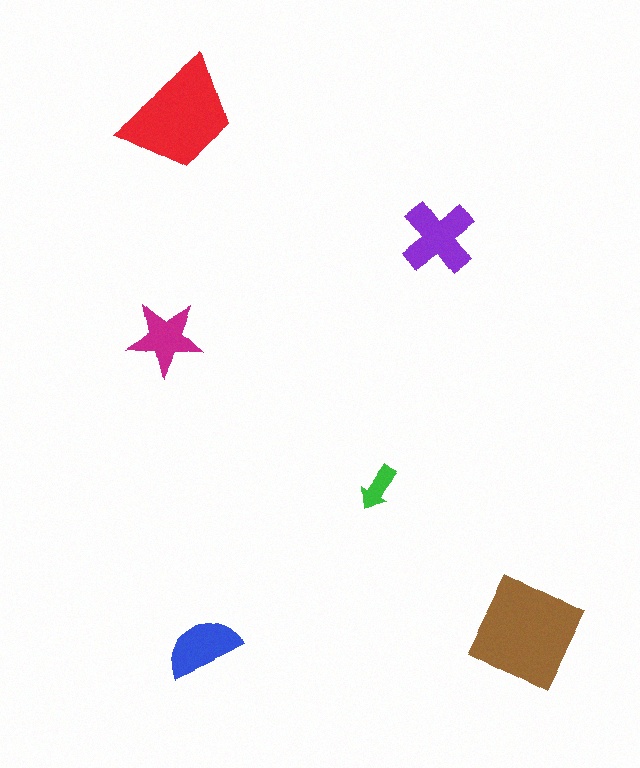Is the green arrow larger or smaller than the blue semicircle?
Smaller.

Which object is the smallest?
The green arrow.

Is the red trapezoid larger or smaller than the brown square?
Smaller.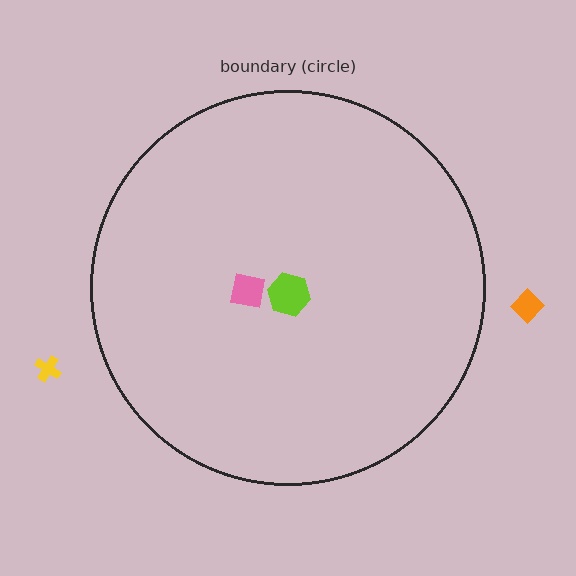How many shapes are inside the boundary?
2 inside, 2 outside.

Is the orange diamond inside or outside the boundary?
Outside.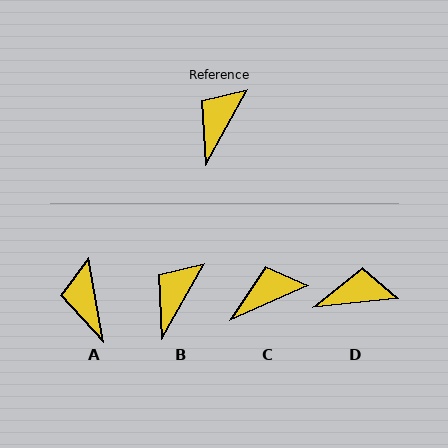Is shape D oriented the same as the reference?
No, it is off by about 54 degrees.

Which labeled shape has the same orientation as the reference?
B.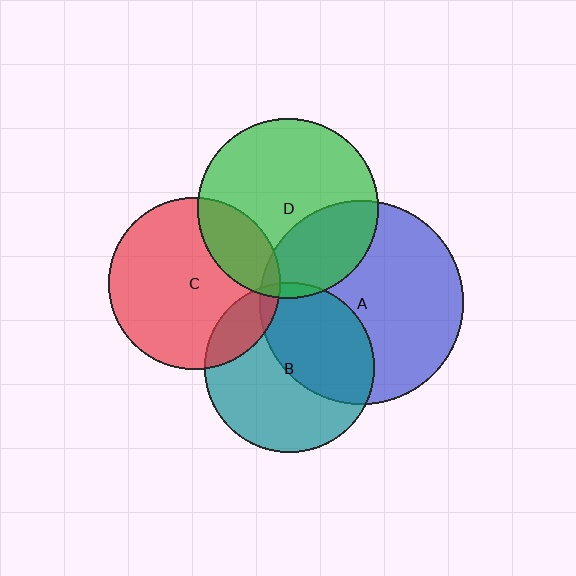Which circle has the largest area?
Circle A (blue).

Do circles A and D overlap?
Yes.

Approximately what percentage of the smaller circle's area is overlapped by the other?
Approximately 30%.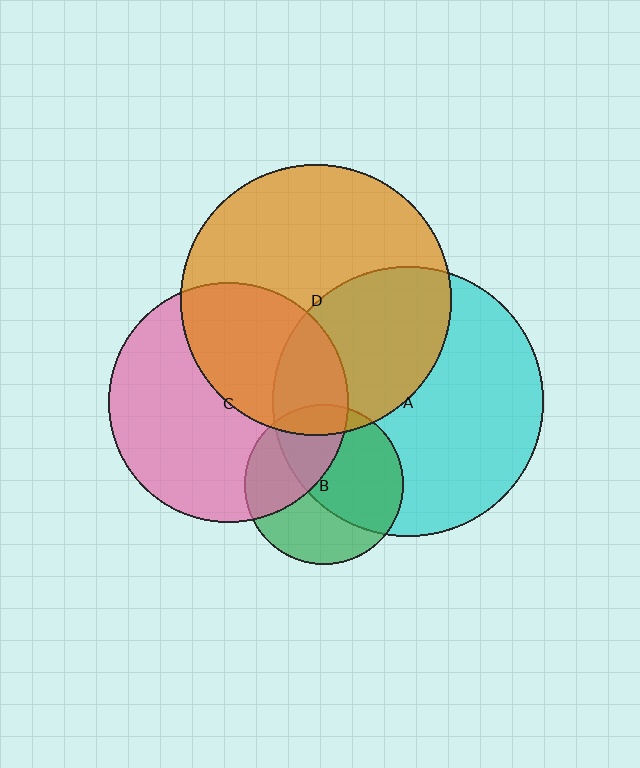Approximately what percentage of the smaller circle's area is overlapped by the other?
Approximately 40%.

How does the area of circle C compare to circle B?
Approximately 2.3 times.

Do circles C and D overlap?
Yes.